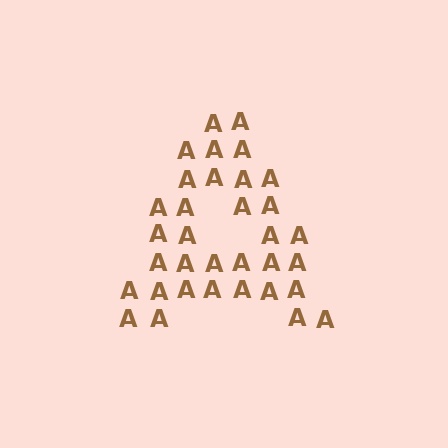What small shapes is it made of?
It is made of small letter A's.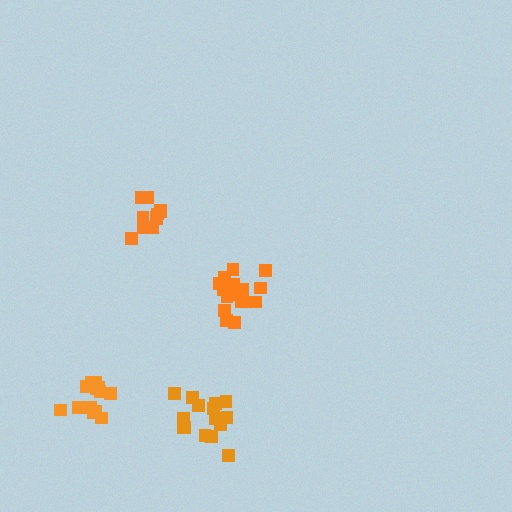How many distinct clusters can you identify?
There are 4 distinct clusters.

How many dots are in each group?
Group 1: 16 dots, Group 2: 12 dots, Group 3: 15 dots, Group 4: 13 dots (56 total).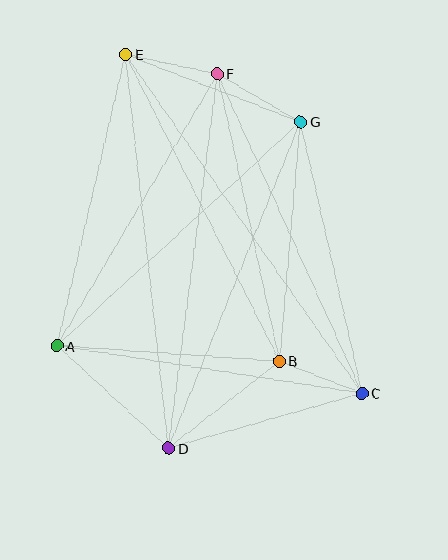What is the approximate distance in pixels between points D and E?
The distance between D and E is approximately 396 pixels.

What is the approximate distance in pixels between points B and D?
The distance between B and D is approximately 141 pixels.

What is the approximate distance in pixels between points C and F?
The distance between C and F is approximately 351 pixels.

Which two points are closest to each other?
Points B and C are closest to each other.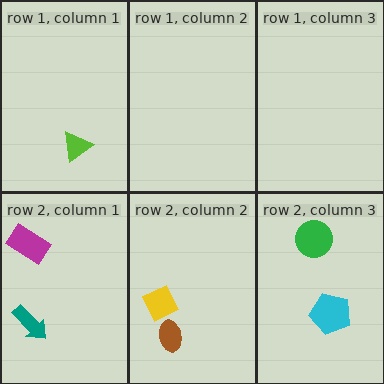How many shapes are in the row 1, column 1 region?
1.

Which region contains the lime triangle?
The row 1, column 1 region.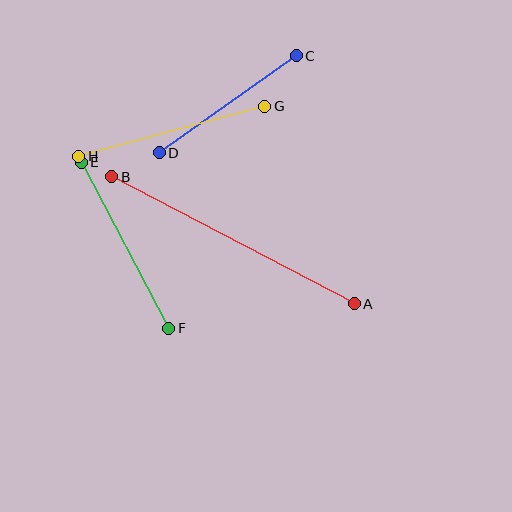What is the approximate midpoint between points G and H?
The midpoint is at approximately (172, 131) pixels.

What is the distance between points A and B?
The distance is approximately 274 pixels.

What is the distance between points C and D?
The distance is approximately 167 pixels.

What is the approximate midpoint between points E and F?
The midpoint is at approximately (125, 245) pixels.